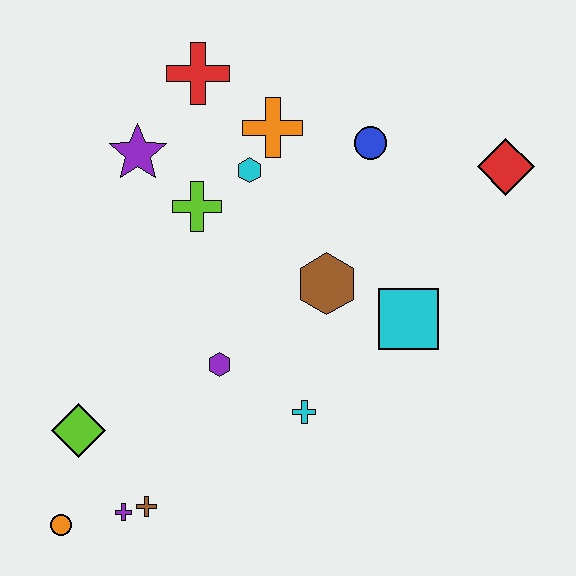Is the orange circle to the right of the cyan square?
No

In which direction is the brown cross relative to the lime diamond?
The brown cross is below the lime diamond.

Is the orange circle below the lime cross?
Yes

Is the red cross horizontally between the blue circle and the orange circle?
Yes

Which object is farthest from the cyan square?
The orange circle is farthest from the cyan square.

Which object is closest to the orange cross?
The cyan hexagon is closest to the orange cross.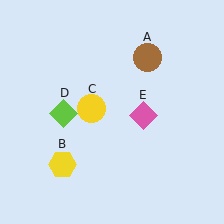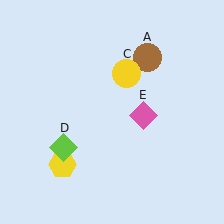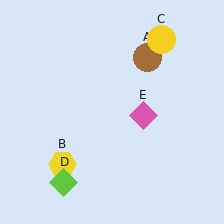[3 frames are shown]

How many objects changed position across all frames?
2 objects changed position: yellow circle (object C), lime diamond (object D).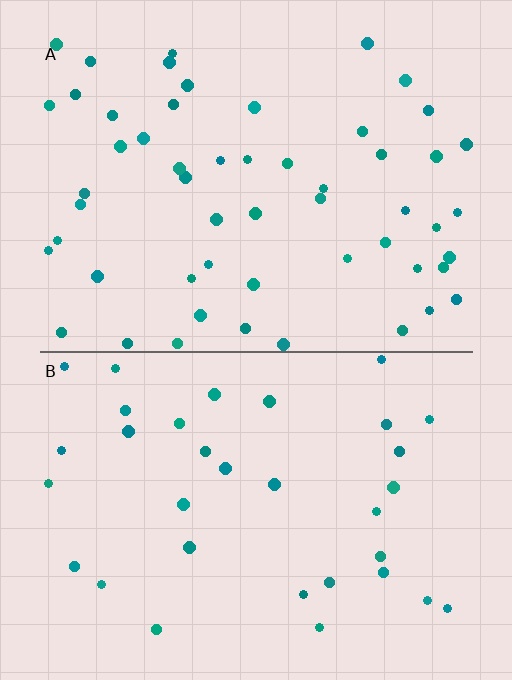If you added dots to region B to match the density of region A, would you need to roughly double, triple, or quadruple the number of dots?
Approximately double.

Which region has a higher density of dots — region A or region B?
A (the top).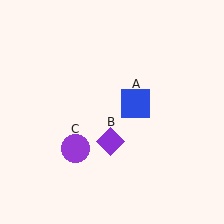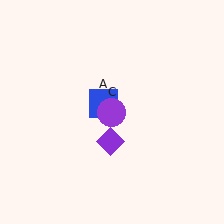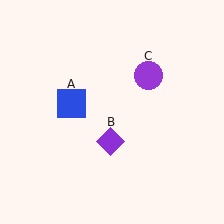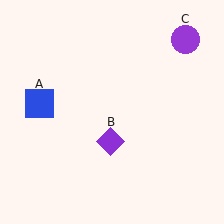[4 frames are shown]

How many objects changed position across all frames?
2 objects changed position: blue square (object A), purple circle (object C).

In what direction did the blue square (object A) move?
The blue square (object A) moved left.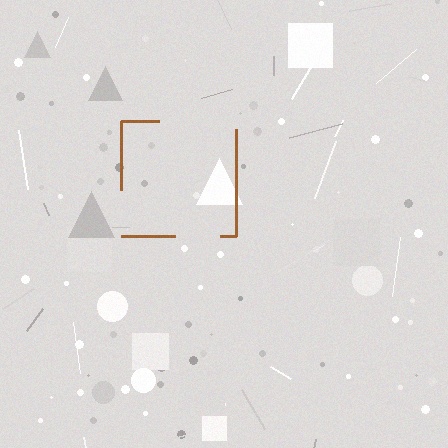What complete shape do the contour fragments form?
The contour fragments form a square.